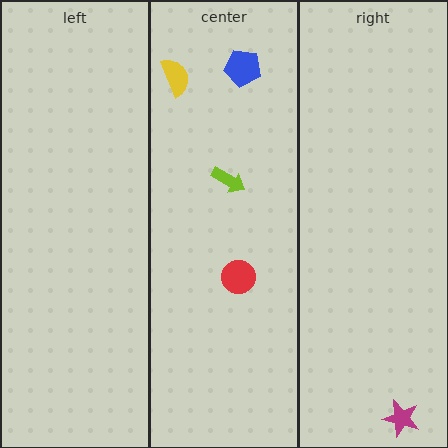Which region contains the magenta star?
The right region.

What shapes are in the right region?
The magenta star.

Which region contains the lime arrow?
The center region.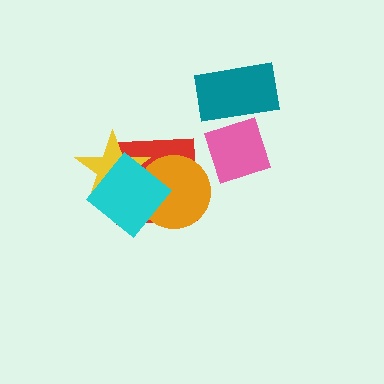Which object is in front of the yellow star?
The cyan diamond is in front of the yellow star.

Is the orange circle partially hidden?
Yes, it is partially covered by another shape.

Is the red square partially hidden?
Yes, it is partially covered by another shape.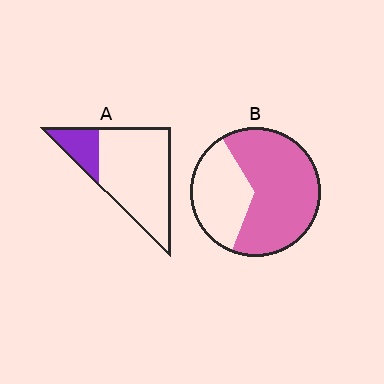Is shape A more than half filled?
No.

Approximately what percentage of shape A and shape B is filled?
A is approximately 20% and B is approximately 65%.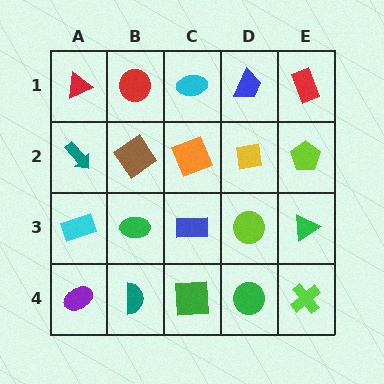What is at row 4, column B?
A teal semicircle.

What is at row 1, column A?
A red triangle.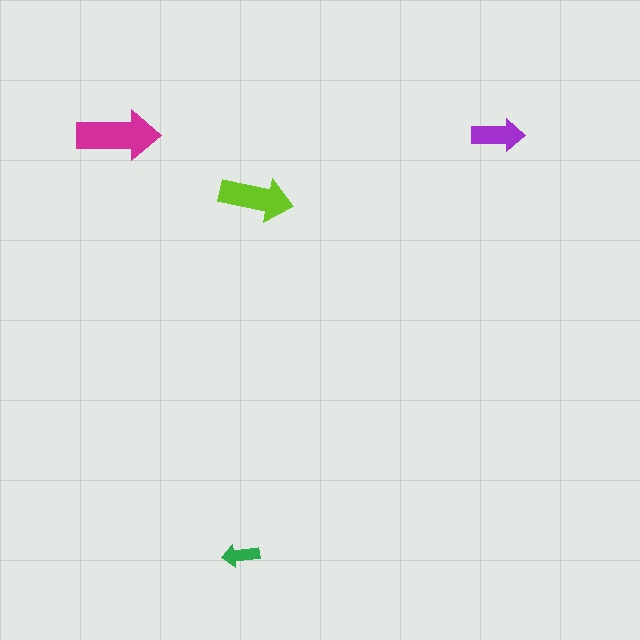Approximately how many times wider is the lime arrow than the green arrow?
About 2 times wider.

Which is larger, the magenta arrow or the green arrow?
The magenta one.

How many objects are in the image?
There are 4 objects in the image.